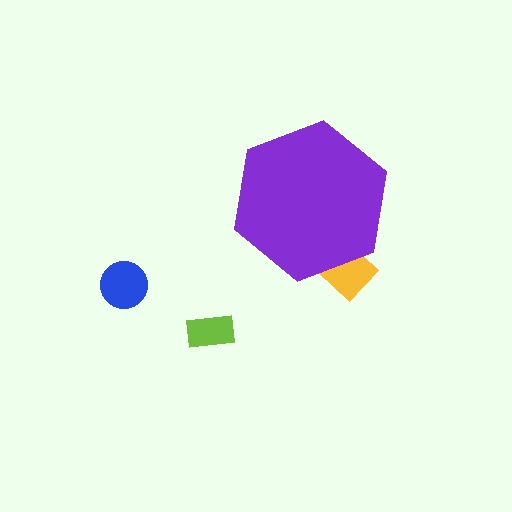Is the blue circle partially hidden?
No, the blue circle is fully visible.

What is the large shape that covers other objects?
A purple hexagon.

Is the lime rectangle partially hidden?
No, the lime rectangle is fully visible.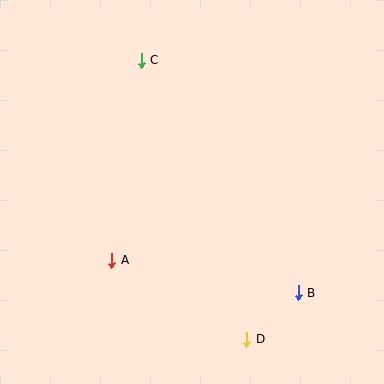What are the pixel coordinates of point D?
Point D is at (247, 339).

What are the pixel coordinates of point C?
Point C is at (141, 60).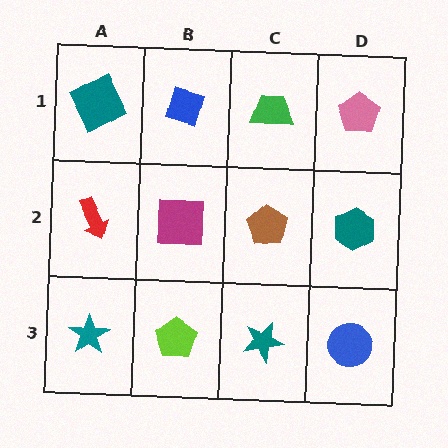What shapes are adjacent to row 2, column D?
A pink pentagon (row 1, column D), a blue circle (row 3, column D), a brown pentagon (row 2, column C).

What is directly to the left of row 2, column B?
A red arrow.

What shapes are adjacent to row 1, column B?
A magenta square (row 2, column B), a teal square (row 1, column A), a green trapezoid (row 1, column C).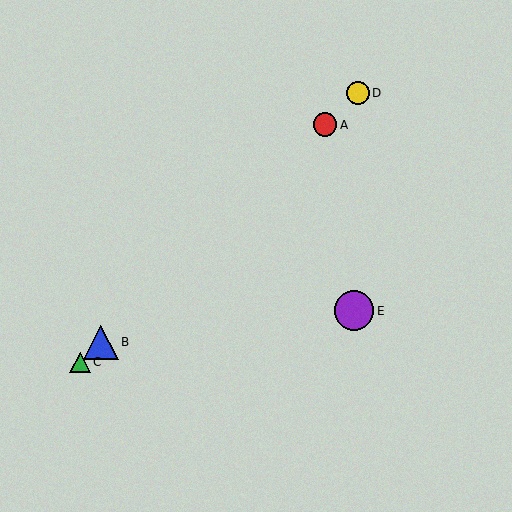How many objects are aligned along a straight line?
4 objects (A, B, C, D) are aligned along a straight line.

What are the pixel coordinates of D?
Object D is at (358, 93).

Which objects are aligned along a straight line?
Objects A, B, C, D are aligned along a straight line.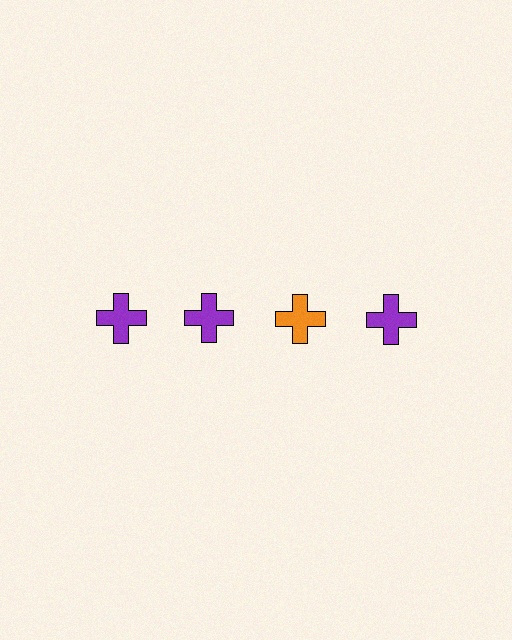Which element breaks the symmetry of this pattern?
The orange cross in the top row, center column breaks the symmetry. All other shapes are purple crosses.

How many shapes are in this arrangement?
There are 4 shapes arranged in a grid pattern.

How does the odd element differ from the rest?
It has a different color: orange instead of purple.